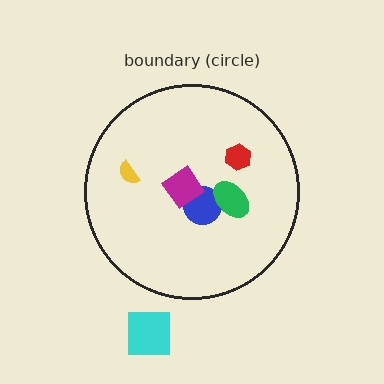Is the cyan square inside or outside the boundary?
Outside.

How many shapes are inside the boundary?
5 inside, 1 outside.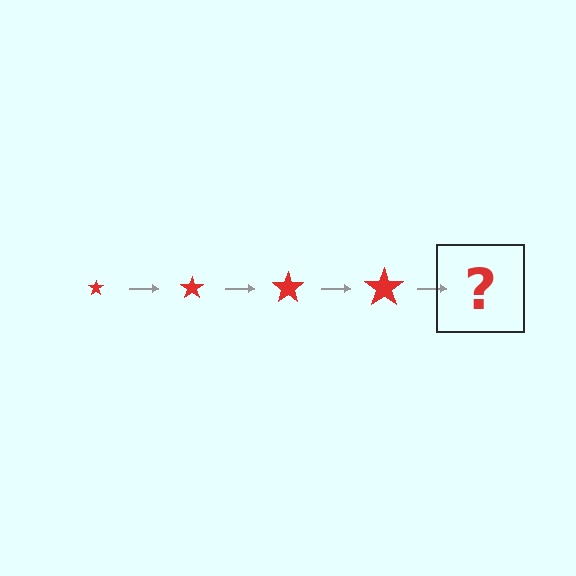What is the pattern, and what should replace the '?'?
The pattern is that the star gets progressively larger each step. The '?' should be a red star, larger than the previous one.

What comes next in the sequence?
The next element should be a red star, larger than the previous one.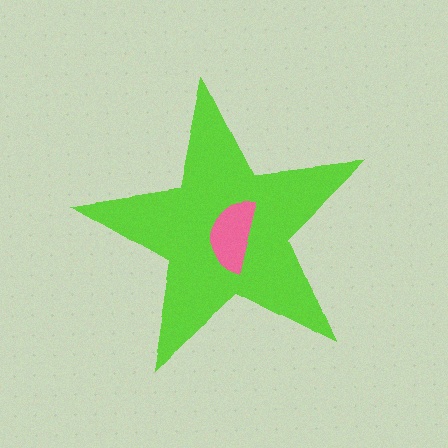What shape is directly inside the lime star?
The pink semicircle.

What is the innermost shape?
The pink semicircle.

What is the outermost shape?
The lime star.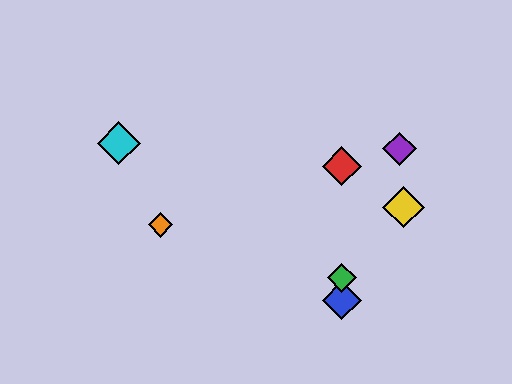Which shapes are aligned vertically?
The red diamond, the blue diamond, the green diamond are aligned vertically.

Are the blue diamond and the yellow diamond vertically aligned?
No, the blue diamond is at x≈342 and the yellow diamond is at x≈404.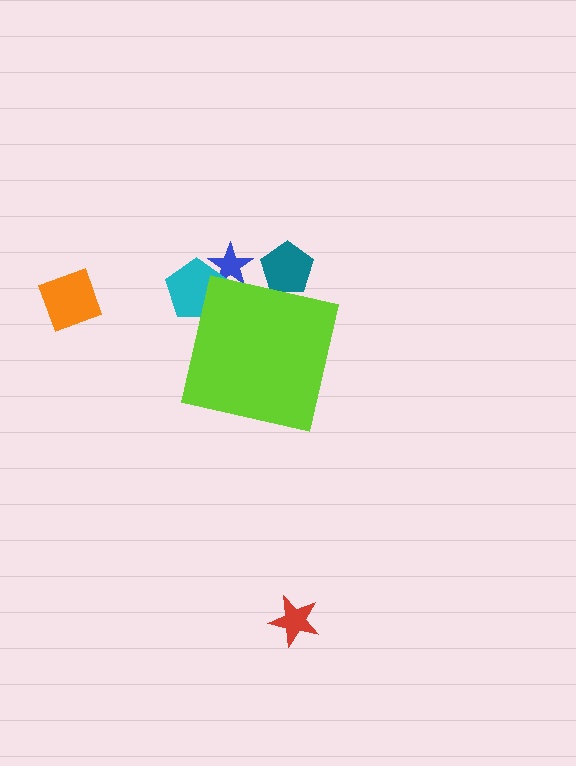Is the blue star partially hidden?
Yes, the blue star is partially hidden behind the lime square.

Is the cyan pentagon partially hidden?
Yes, the cyan pentagon is partially hidden behind the lime square.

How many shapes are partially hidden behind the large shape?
3 shapes are partially hidden.